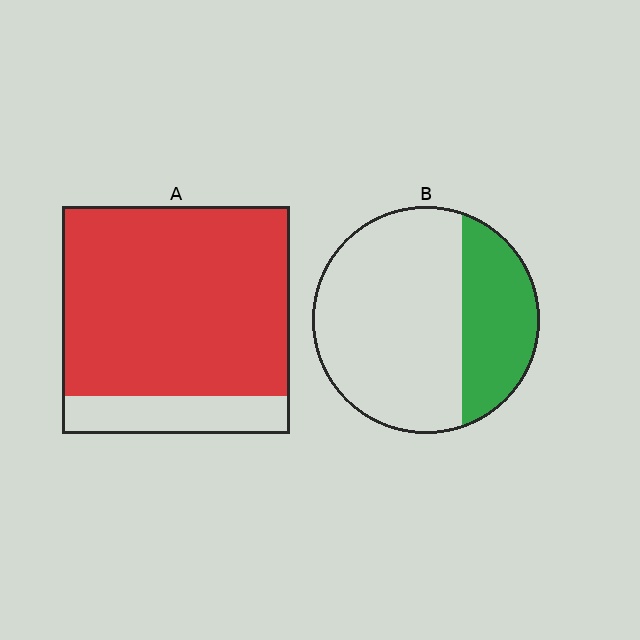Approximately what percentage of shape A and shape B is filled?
A is approximately 85% and B is approximately 30%.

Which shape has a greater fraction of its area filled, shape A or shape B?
Shape A.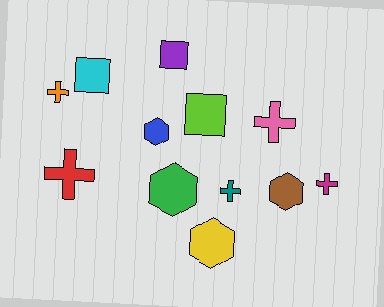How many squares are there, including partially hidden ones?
There are 3 squares.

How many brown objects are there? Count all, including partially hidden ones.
There is 1 brown object.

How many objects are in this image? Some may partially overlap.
There are 12 objects.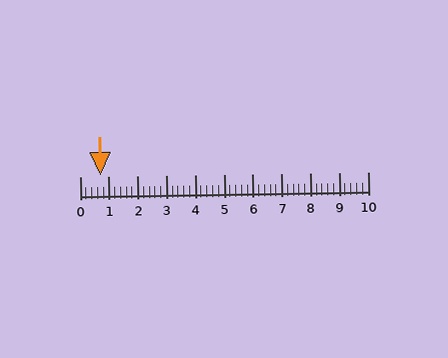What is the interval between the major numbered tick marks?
The major tick marks are spaced 1 units apart.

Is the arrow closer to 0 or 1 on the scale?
The arrow is closer to 1.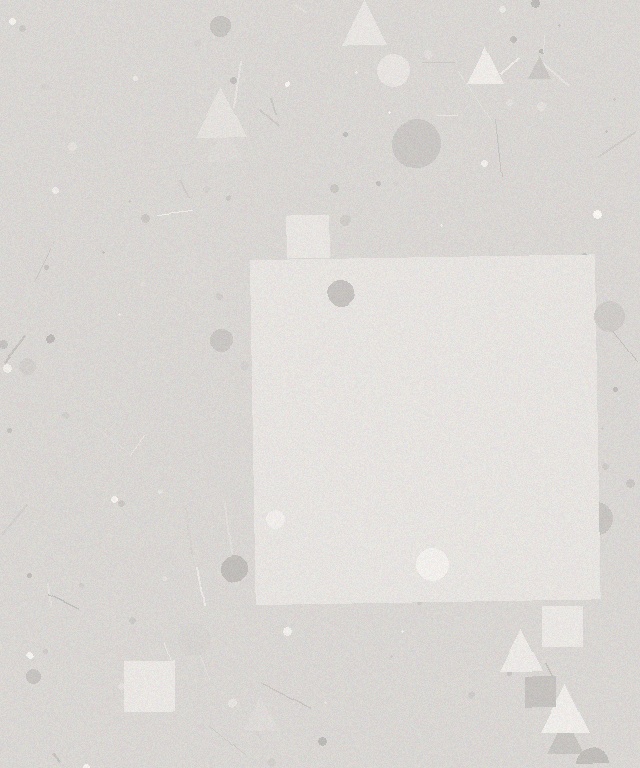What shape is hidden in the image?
A square is hidden in the image.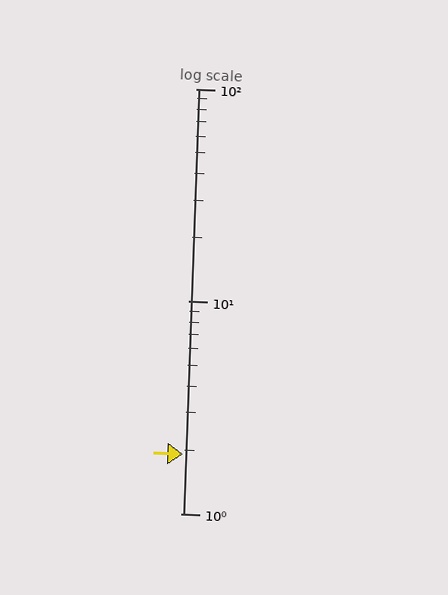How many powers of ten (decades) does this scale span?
The scale spans 2 decades, from 1 to 100.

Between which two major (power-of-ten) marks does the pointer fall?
The pointer is between 1 and 10.